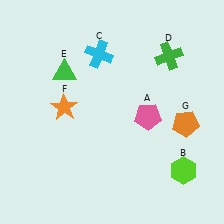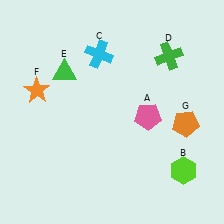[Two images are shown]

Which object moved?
The orange star (F) moved left.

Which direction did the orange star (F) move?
The orange star (F) moved left.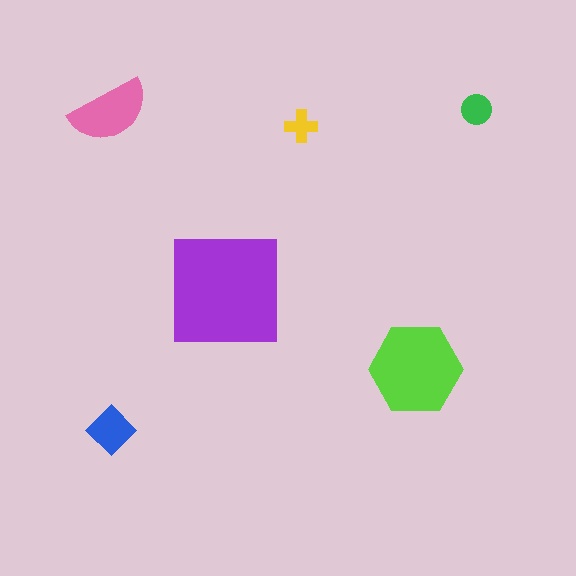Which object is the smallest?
The yellow cross.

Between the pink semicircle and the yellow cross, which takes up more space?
The pink semicircle.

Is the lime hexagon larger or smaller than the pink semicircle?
Larger.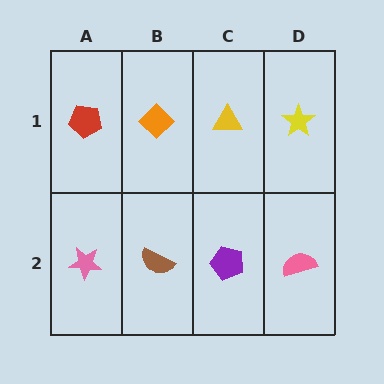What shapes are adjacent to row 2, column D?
A yellow star (row 1, column D), a purple pentagon (row 2, column C).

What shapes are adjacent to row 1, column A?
A pink star (row 2, column A), an orange diamond (row 1, column B).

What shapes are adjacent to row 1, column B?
A brown semicircle (row 2, column B), a red pentagon (row 1, column A), a yellow triangle (row 1, column C).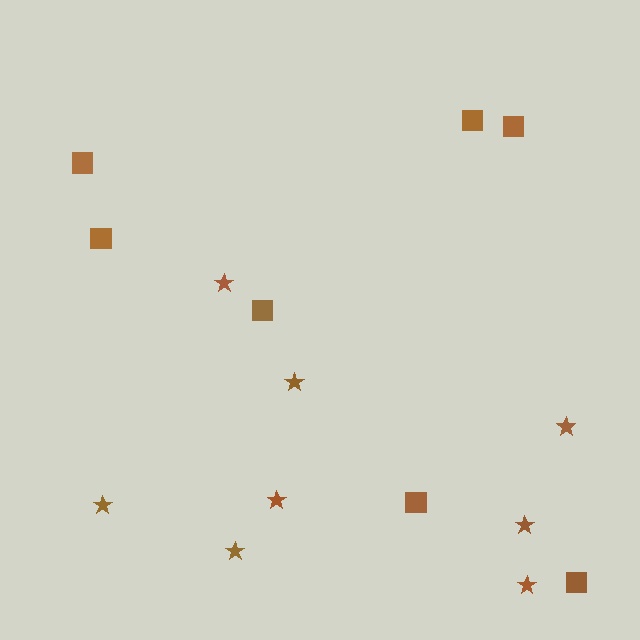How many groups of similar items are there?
There are 2 groups: one group of stars (8) and one group of squares (7).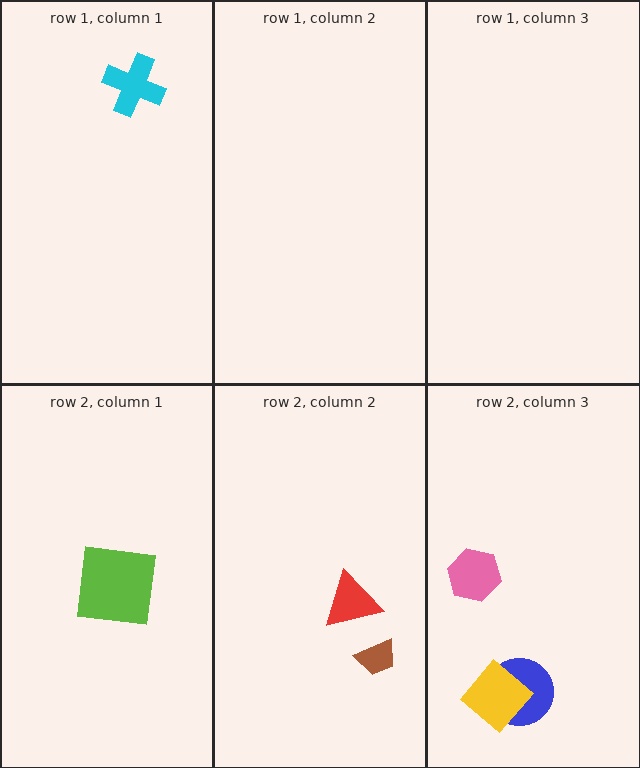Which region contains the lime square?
The row 2, column 1 region.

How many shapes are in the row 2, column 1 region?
1.